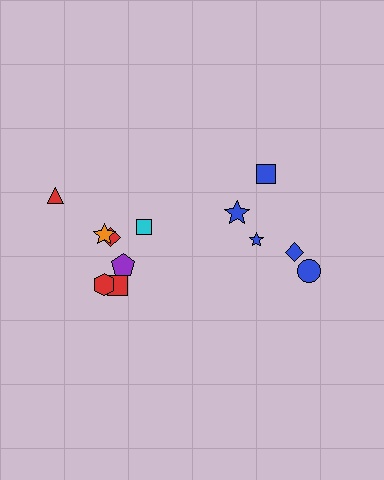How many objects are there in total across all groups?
There are 12 objects.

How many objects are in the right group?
There are 5 objects.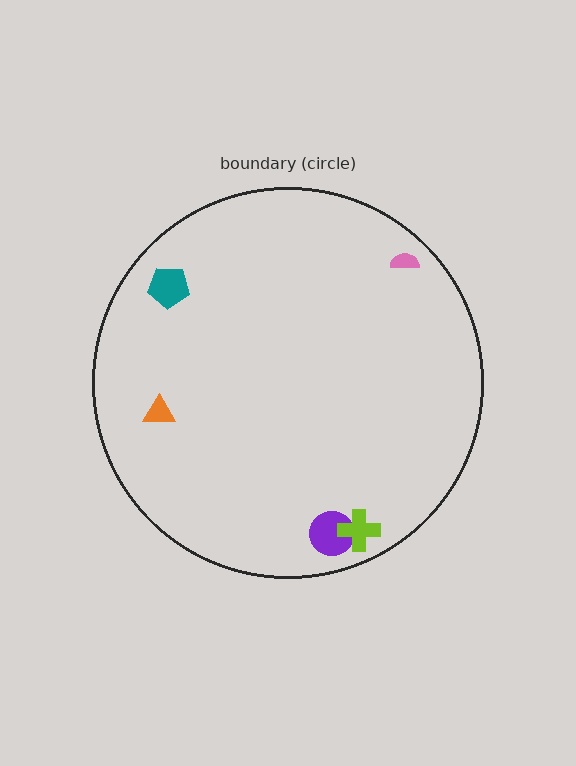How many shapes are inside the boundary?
5 inside, 0 outside.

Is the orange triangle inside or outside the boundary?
Inside.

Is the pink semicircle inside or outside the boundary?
Inside.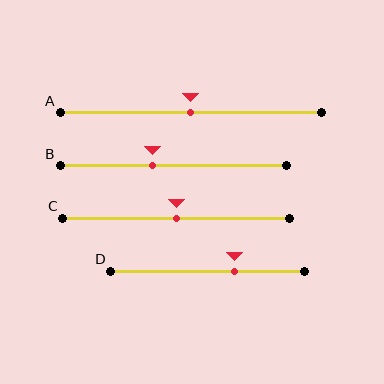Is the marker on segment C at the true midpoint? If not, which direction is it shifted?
Yes, the marker on segment C is at the true midpoint.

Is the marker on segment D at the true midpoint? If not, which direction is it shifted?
No, the marker on segment D is shifted to the right by about 14% of the segment length.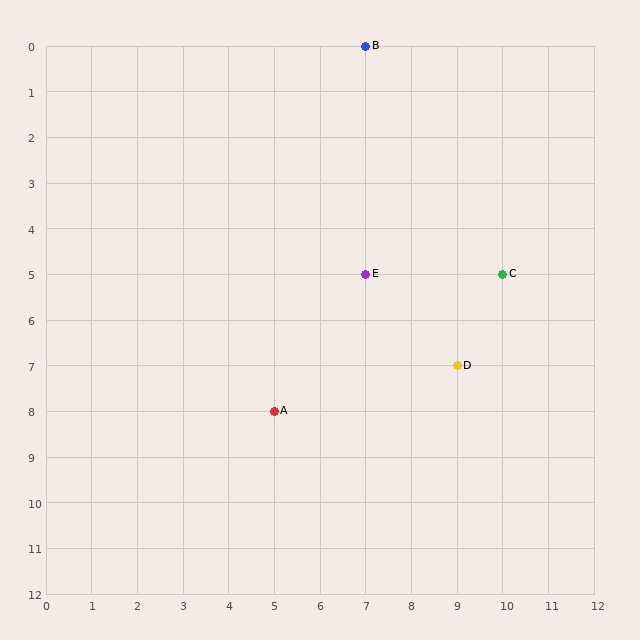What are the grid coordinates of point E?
Point E is at grid coordinates (7, 5).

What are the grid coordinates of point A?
Point A is at grid coordinates (5, 8).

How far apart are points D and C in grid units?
Points D and C are 1 column and 2 rows apart (about 2.2 grid units diagonally).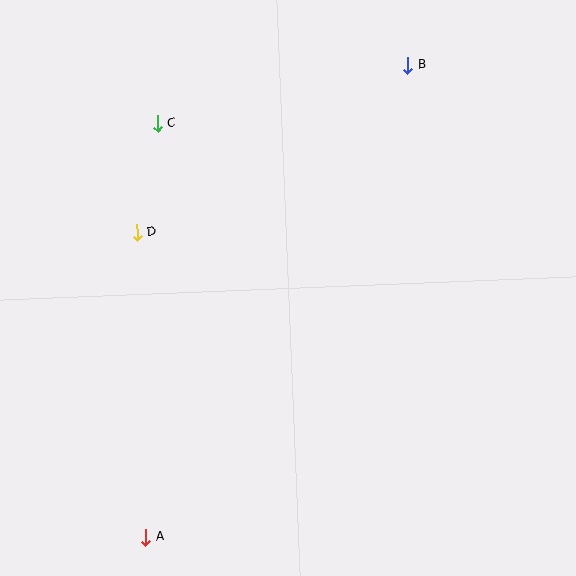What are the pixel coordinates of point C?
Point C is at (157, 123).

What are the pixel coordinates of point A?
Point A is at (146, 537).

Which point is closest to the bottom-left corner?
Point A is closest to the bottom-left corner.